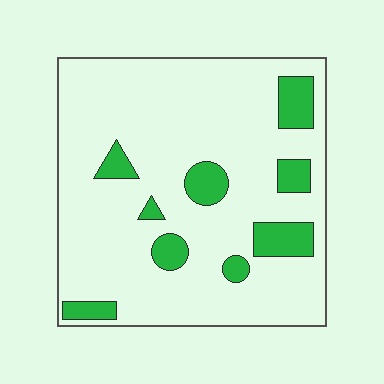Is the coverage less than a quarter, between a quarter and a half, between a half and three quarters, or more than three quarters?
Less than a quarter.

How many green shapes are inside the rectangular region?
9.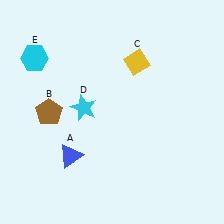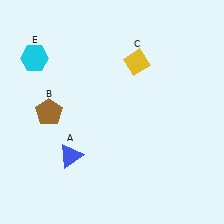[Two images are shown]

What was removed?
The cyan star (D) was removed in Image 2.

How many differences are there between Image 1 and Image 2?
There is 1 difference between the two images.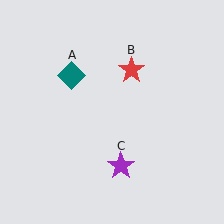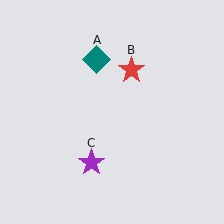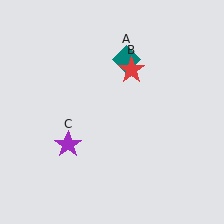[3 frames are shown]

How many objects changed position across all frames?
2 objects changed position: teal diamond (object A), purple star (object C).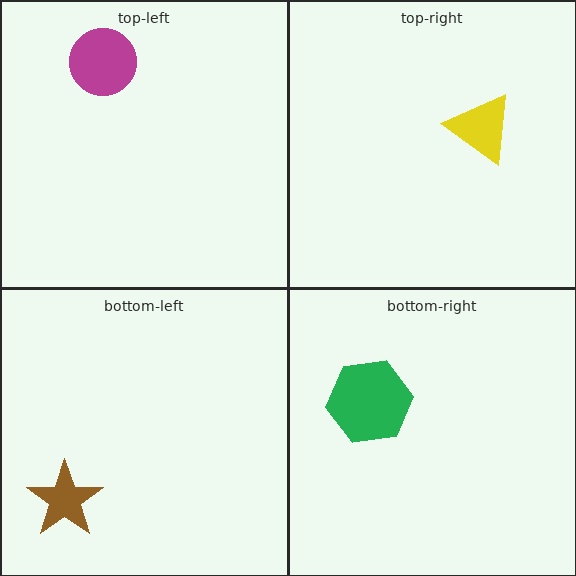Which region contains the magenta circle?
The top-left region.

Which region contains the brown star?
The bottom-left region.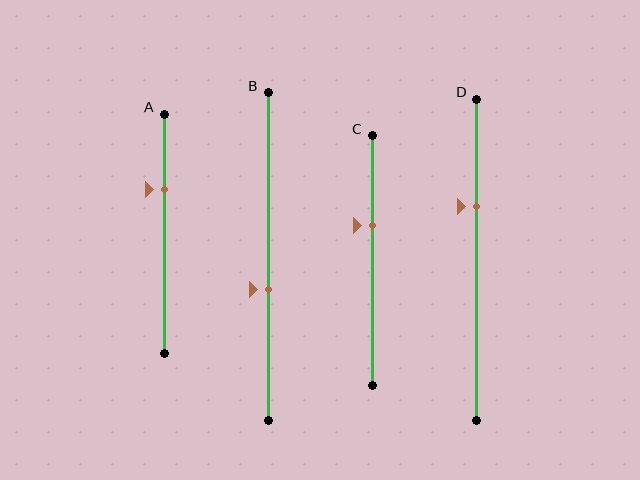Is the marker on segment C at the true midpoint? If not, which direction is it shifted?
No, the marker on segment C is shifted upward by about 14% of the segment length.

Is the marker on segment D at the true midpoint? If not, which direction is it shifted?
No, the marker on segment D is shifted upward by about 17% of the segment length.